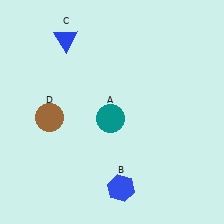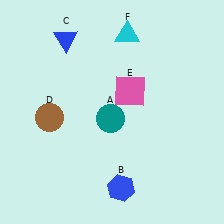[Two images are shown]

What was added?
A pink square (E), a cyan triangle (F) were added in Image 2.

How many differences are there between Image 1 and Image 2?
There are 2 differences between the two images.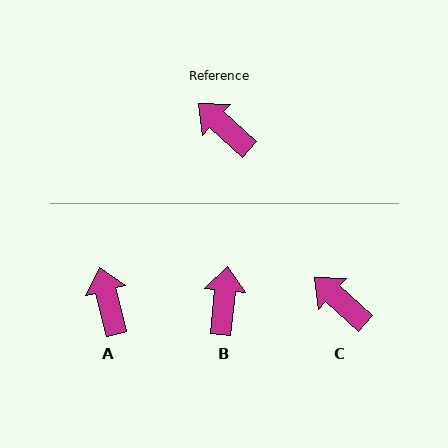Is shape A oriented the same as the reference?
No, it is off by about 33 degrees.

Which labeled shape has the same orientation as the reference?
C.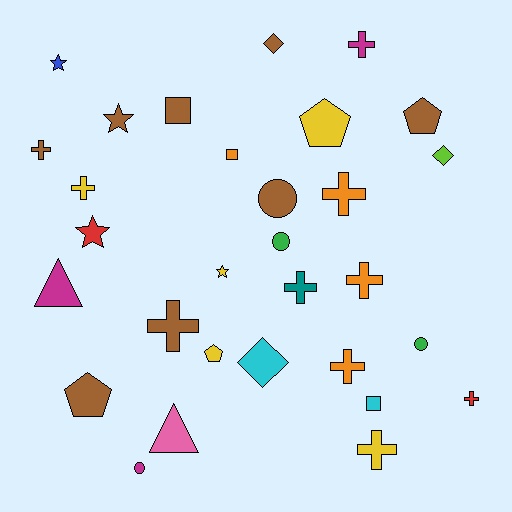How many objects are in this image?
There are 30 objects.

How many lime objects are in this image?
There is 1 lime object.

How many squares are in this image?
There are 3 squares.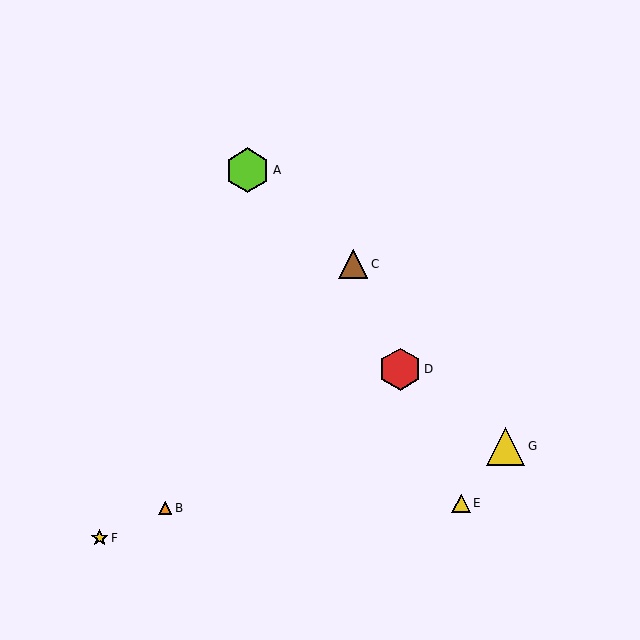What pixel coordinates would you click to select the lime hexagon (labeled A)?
Click at (248, 170) to select the lime hexagon A.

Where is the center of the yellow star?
The center of the yellow star is at (100, 538).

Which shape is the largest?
The lime hexagon (labeled A) is the largest.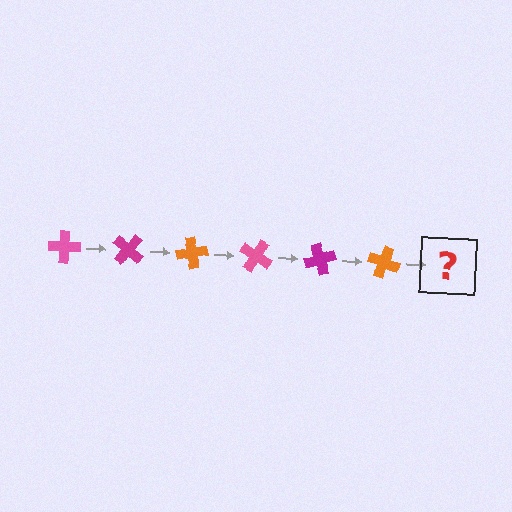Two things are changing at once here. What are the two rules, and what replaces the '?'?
The two rules are that it rotates 40 degrees each step and the color cycles through pink, magenta, and orange. The '?' should be a pink cross, rotated 240 degrees from the start.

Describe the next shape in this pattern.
It should be a pink cross, rotated 240 degrees from the start.